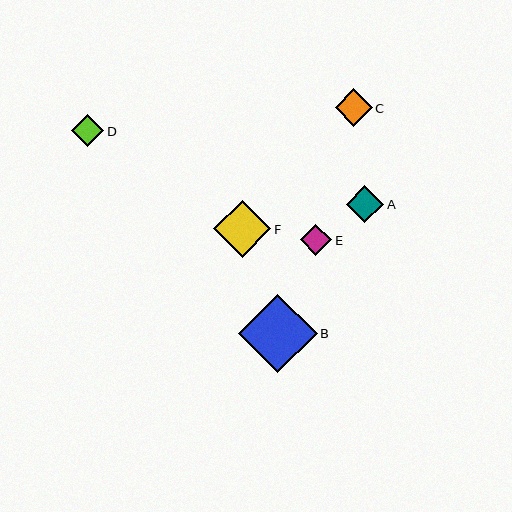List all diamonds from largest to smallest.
From largest to smallest: B, F, A, C, D, E.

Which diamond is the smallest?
Diamond E is the smallest with a size of approximately 31 pixels.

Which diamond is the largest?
Diamond B is the largest with a size of approximately 79 pixels.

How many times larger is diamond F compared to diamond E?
Diamond F is approximately 1.8 times the size of diamond E.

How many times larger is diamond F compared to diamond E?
Diamond F is approximately 1.8 times the size of diamond E.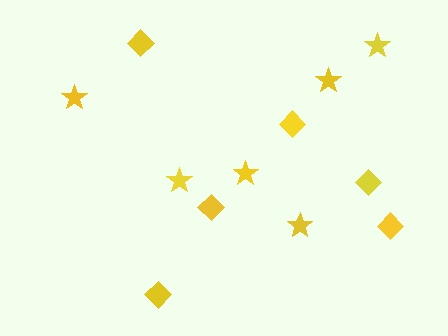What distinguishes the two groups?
There are 2 groups: one group of stars (6) and one group of diamonds (6).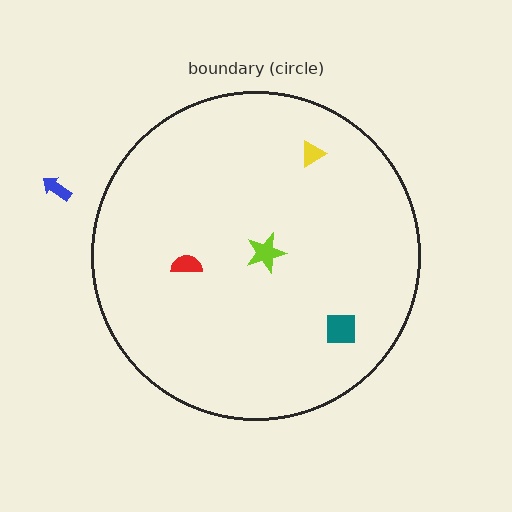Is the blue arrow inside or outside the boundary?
Outside.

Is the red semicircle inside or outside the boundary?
Inside.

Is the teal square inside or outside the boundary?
Inside.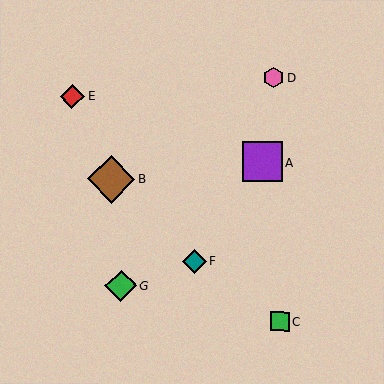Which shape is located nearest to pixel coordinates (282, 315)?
The green square (labeled C) at (280, 321) is nearest to that location.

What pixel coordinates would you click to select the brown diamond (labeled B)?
Click at (111, 179) to select the brown diamond B.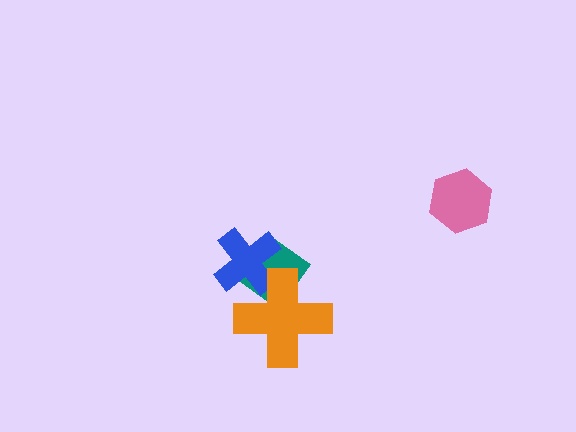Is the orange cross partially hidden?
No, no other shape covers it.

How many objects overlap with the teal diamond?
2 objects overlap with the teal diamond.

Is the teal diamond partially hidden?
Yes, it is partially covered by another shape.